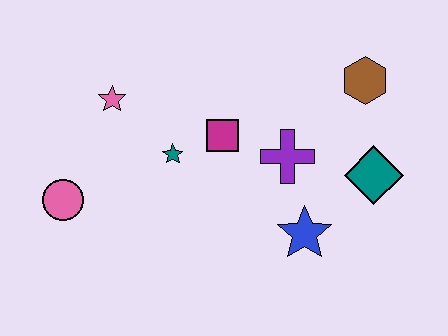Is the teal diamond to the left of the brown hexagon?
No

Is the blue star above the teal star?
No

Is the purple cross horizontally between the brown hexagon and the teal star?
Yes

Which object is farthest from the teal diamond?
The pink circle is farthest from the teal diamond.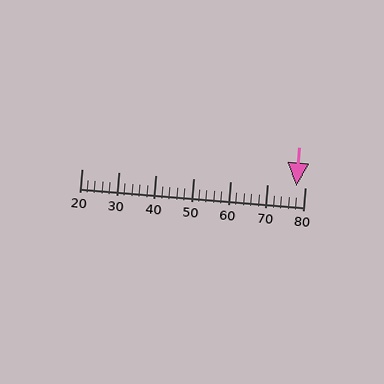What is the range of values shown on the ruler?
The ruler shows values from 20 to 80.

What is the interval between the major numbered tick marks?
The major tick marks are spaced 10 units apart.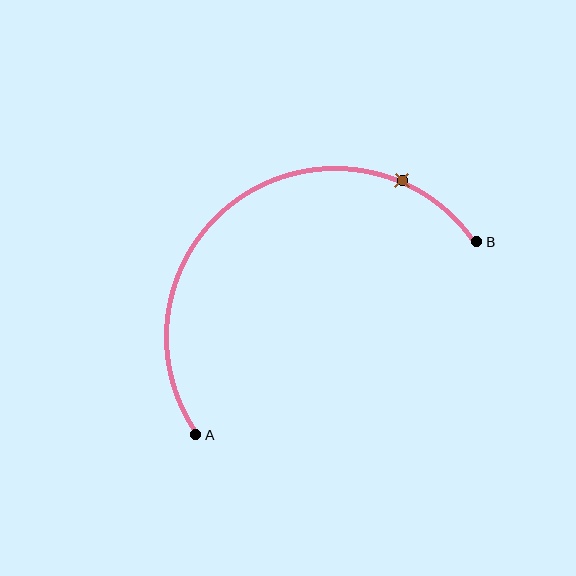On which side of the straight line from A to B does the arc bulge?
The arc bulges above and to the left of the straight line connecting A and B.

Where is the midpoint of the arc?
The arc midpoint is the point on the curve farthest from the straight line joining A and B. It sits above and to the left of that line.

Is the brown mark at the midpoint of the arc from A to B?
No. The brown mark lies on the arc but is closer to endpoint B. The arc midpoint would be at the point on the curve equidistant along the arc from both A and B.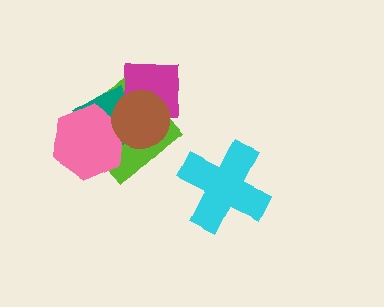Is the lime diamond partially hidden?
Yes, it is partially covered by another shape.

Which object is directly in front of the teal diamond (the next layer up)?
The magenta square is directly in front of the teal diamond.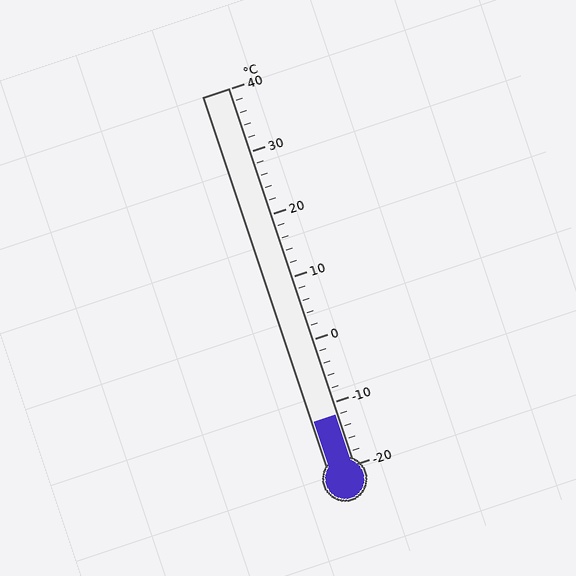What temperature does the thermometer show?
The thermometer shows approximately -12°C.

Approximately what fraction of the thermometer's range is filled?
The thermometer is filled to approximately 15% of its range.